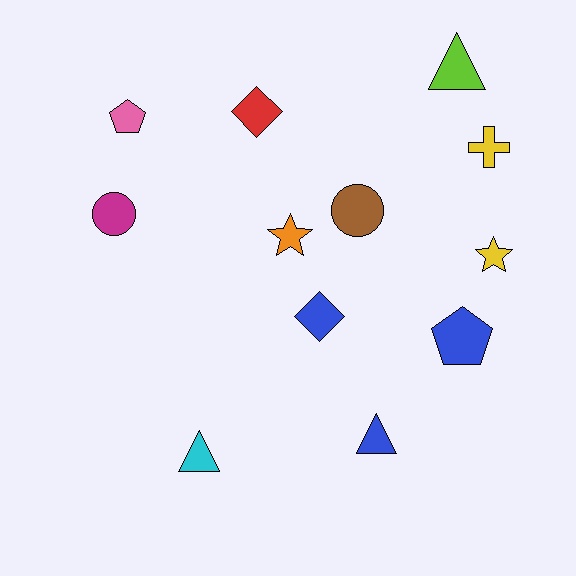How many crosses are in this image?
There is 1 cross.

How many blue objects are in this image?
There are 3 blue objects.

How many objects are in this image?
There are 12 objects.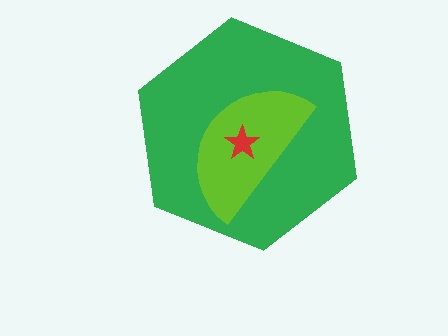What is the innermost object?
The red star.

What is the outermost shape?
The green hexagon.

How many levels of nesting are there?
3.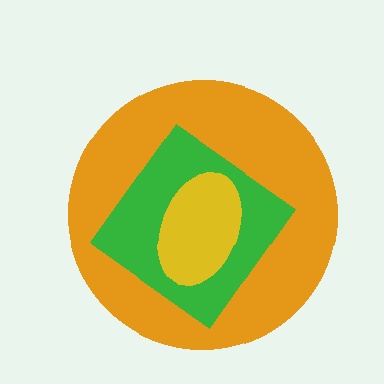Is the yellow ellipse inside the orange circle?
Yes.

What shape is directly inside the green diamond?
The yellow ellipse.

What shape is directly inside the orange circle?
The green diamond.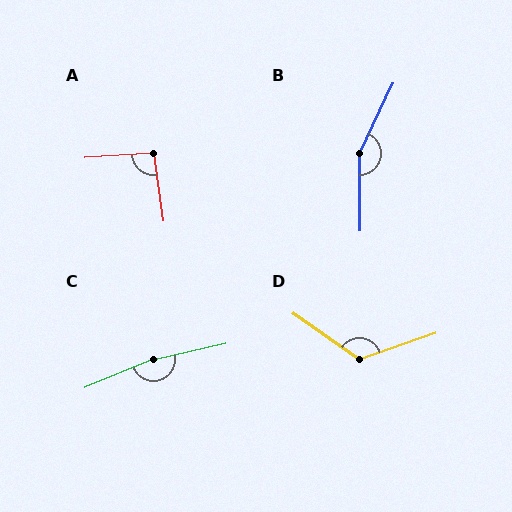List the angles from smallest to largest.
A (95°), D (126°), B (154°), C (170°).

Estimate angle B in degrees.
Approximately 154 degrees.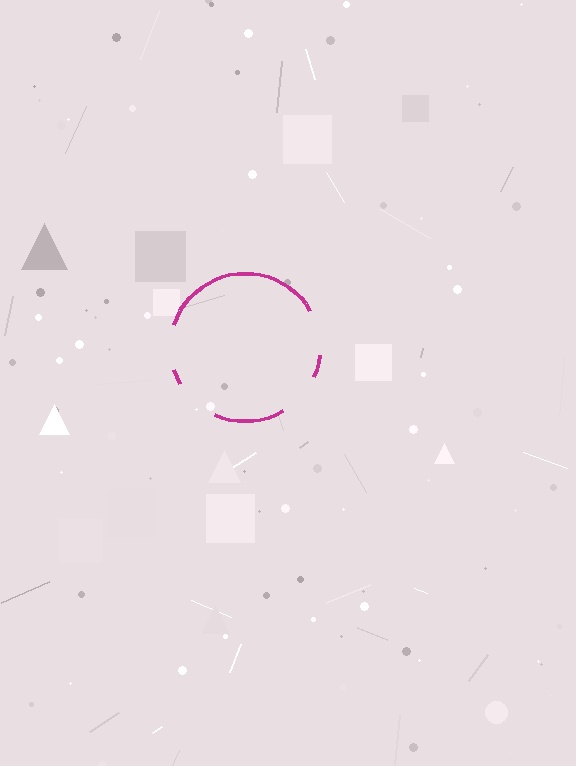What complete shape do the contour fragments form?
The contour fragments form a circle.